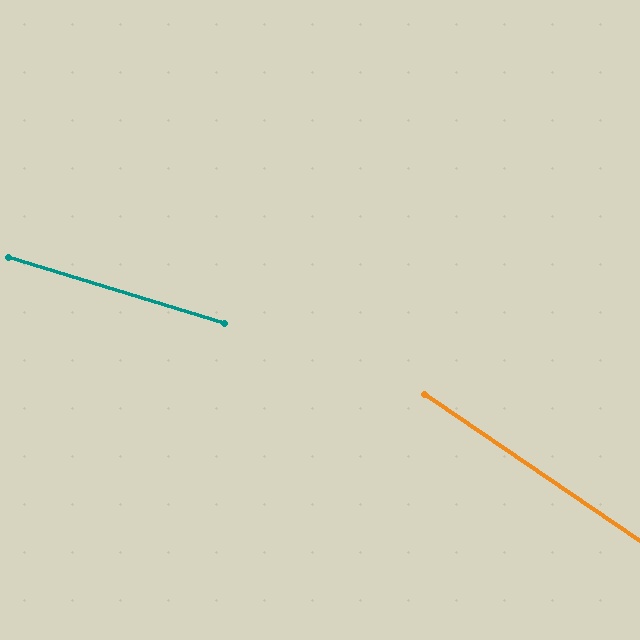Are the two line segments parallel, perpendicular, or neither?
Neither parallel nor perpendicular — they differ by about 17°.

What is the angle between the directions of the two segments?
Approximately 17 degrees.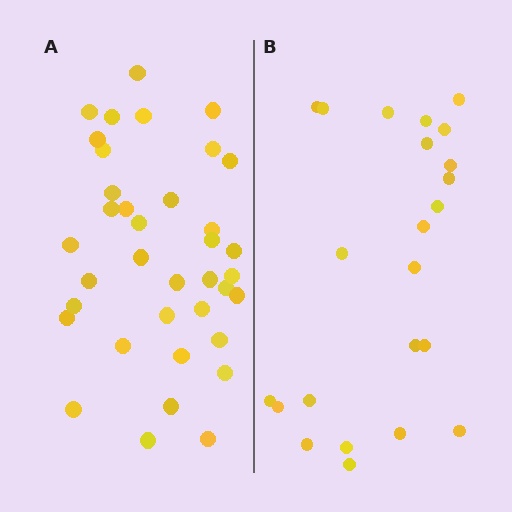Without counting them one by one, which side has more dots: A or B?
Region A (the left region) has more dots.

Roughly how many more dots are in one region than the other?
Region A has approximately 15 more dots than region B.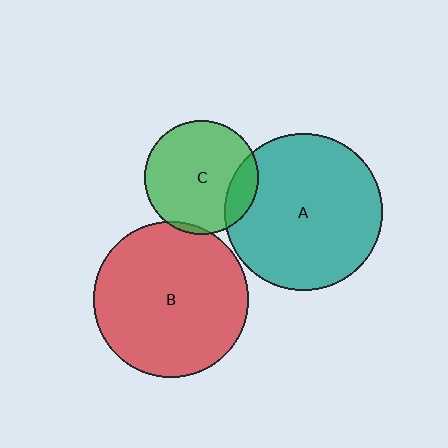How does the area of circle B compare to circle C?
Approximately 1.9 times.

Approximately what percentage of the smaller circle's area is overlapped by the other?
Approximately 15%.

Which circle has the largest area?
Circle A (teal).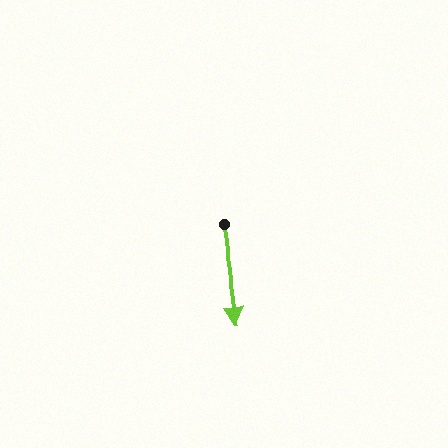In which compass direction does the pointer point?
South.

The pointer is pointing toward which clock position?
Roughly 6 o'clock.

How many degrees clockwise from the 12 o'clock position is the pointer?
Approximately 176 degrees.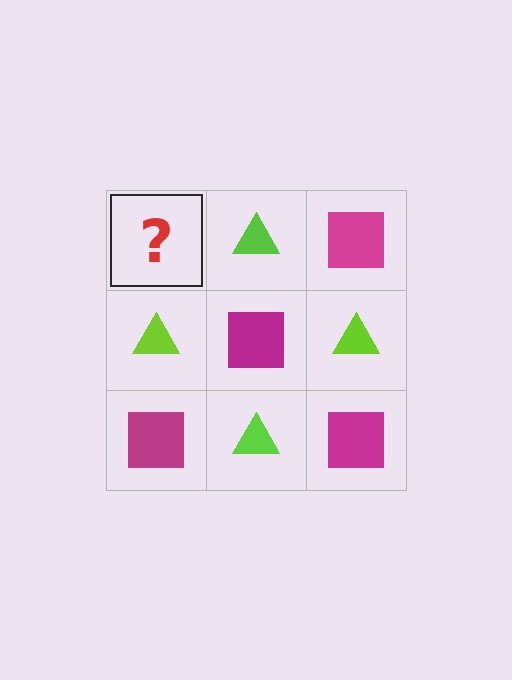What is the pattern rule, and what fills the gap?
The rule is that it alternates magenta square and lime triangle in a checkerboard pattern. The gap should be filled with a magenta square.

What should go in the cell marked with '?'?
The missing cell should contain a magenta square.